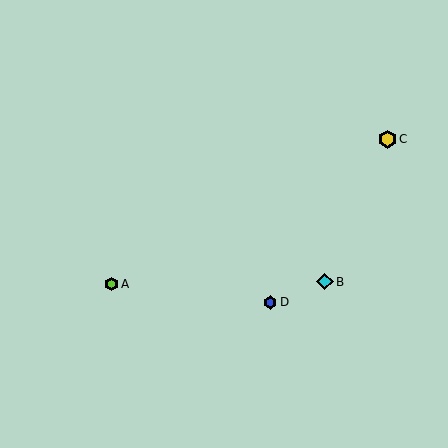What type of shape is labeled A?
Shape A is a lime hexagon.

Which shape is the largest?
The yellow hexagon (labeled C) is the largest.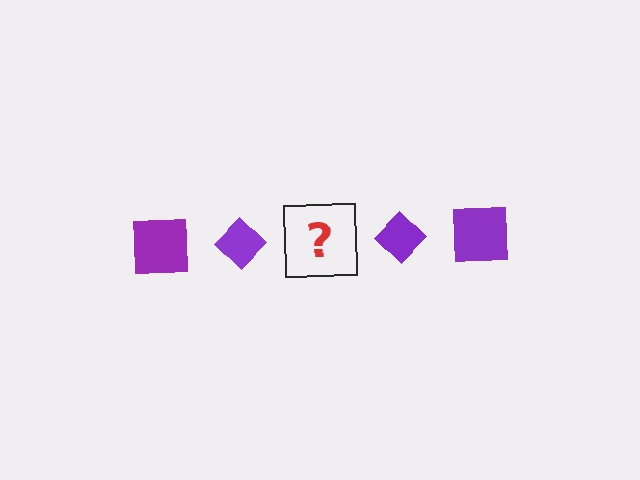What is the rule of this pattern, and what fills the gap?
The rule is that the pattern cycles through square, diamond shapes in purple. The gap should be filled with a purple square.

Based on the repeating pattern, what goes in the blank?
The blank should be a purple square.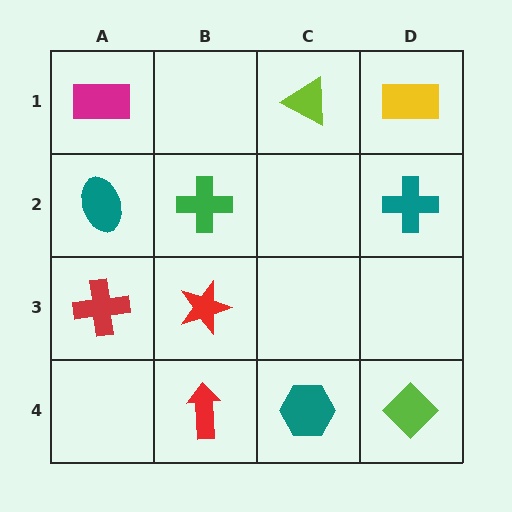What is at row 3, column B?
A red star.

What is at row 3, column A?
A red cross.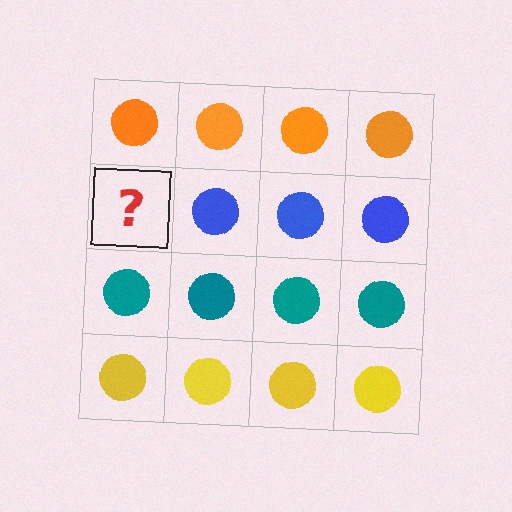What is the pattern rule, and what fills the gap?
The rule is that each row has a consistent color. The gap should be filled with a blue circle.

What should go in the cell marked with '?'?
The missing cell should contain a blue circle.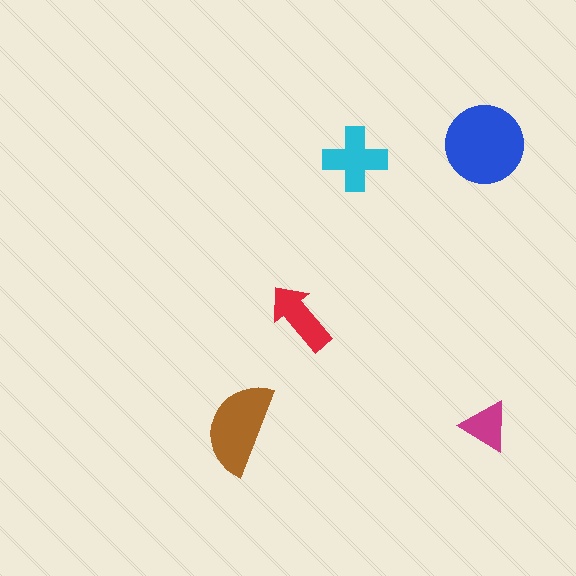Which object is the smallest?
The magenta triangle.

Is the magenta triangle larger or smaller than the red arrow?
Smaller.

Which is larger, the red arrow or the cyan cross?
The cyan cross.